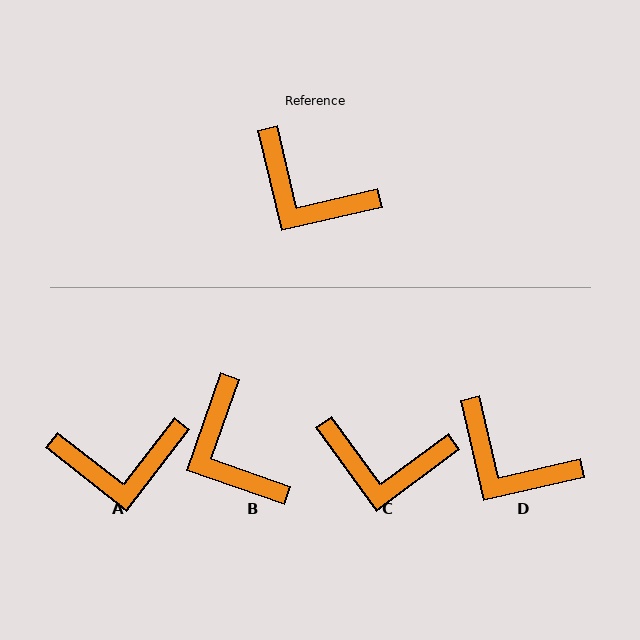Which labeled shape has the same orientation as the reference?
D.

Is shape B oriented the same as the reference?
No, it is off by about 33 degrees.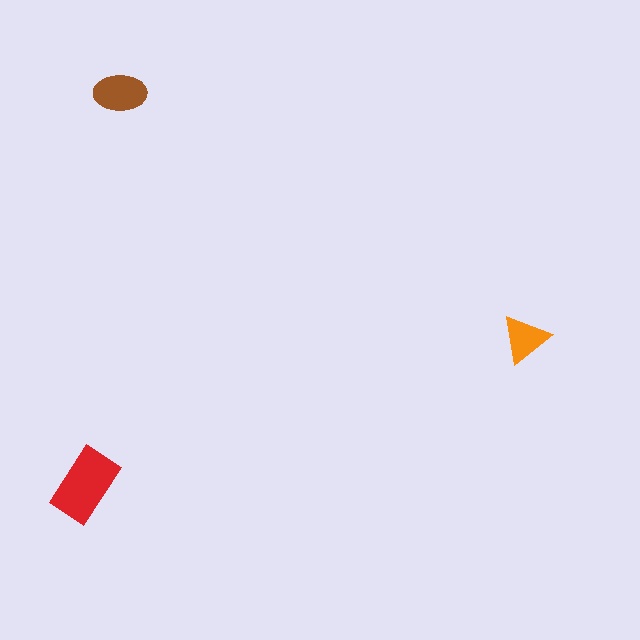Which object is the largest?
The red rectangle.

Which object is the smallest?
The orange triangle.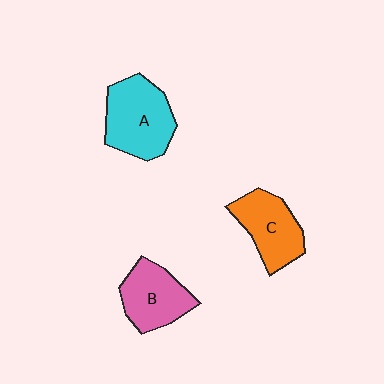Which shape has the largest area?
Shape A (cyan).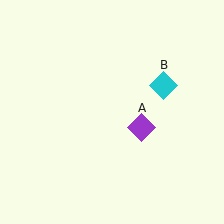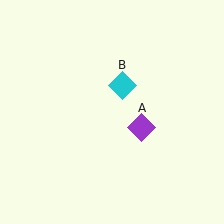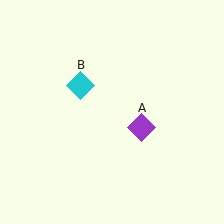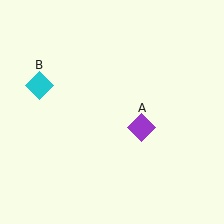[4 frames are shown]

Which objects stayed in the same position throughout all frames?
Purple diamond (object A) remained stationary.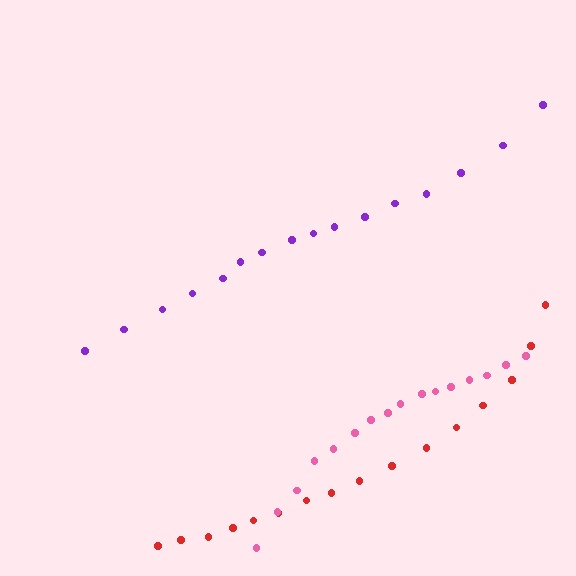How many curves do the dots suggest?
There are 3 distinct paths.